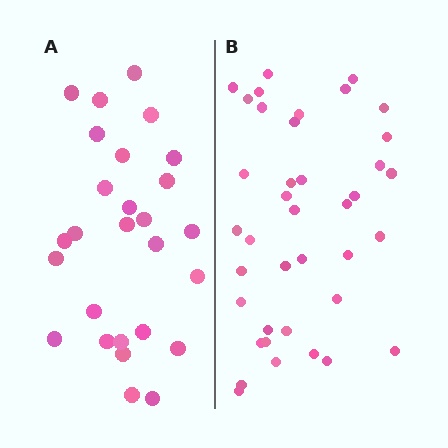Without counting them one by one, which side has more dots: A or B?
Region B (the right region) has more dots.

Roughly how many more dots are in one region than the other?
Region B has roughly 12 or so more dots than region A.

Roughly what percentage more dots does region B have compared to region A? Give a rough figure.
About 45% more.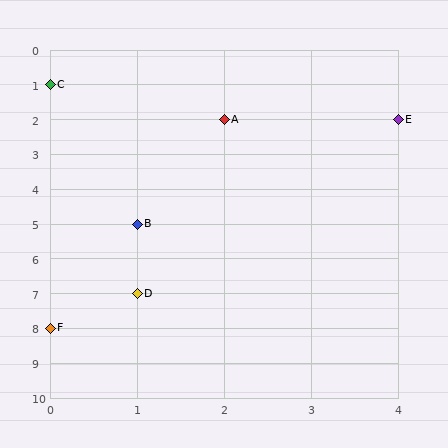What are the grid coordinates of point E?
Point E is at grid coordinates (4, 2).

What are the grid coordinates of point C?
Point C is at grid coordinates (0, 1).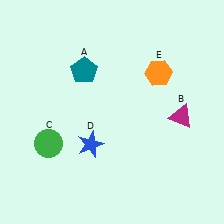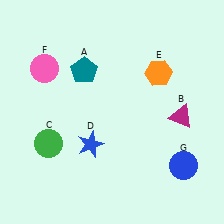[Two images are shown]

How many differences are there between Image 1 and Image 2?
There are 2 differences between the two images.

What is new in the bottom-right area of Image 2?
A blue circle (G) was added in the bottom-right area of Image 2.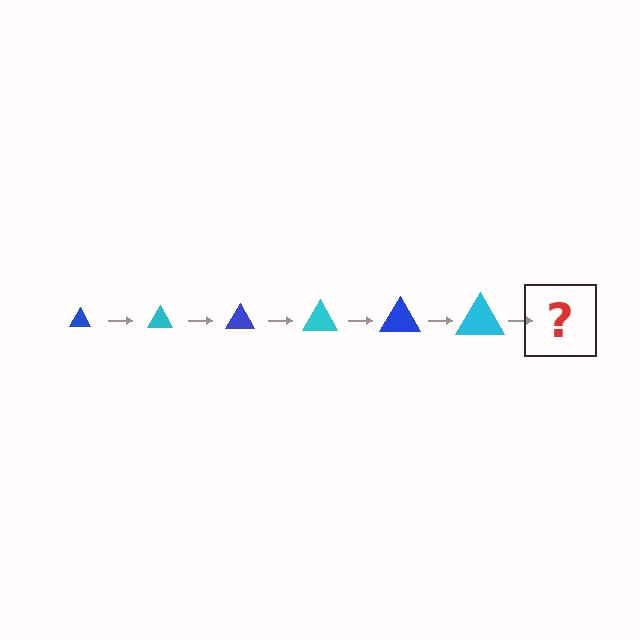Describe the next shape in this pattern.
It should be a blue triangle, larger than the previous one.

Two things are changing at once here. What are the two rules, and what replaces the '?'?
The two rules are that the triangle grows larger each step and the color cycles through blue and cyan. The '?' should be a blue triangle, larger than the previous one.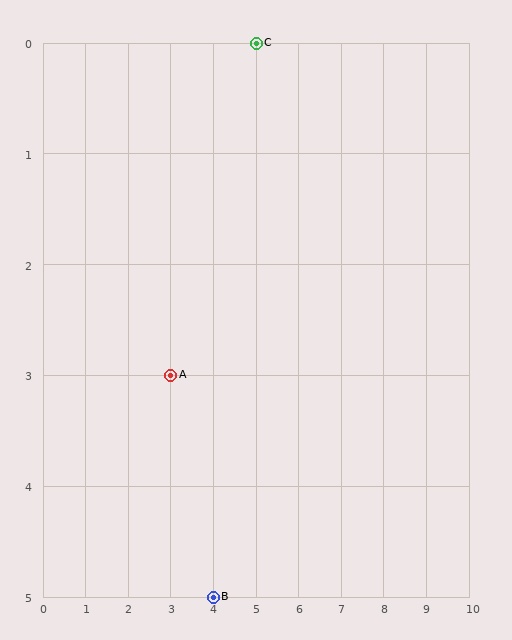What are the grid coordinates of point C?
Point C is at grid coordinates (5, 0).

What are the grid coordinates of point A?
Point A is at grid coordinates (3, 3).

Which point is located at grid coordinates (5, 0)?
Point C is at (5, 0).